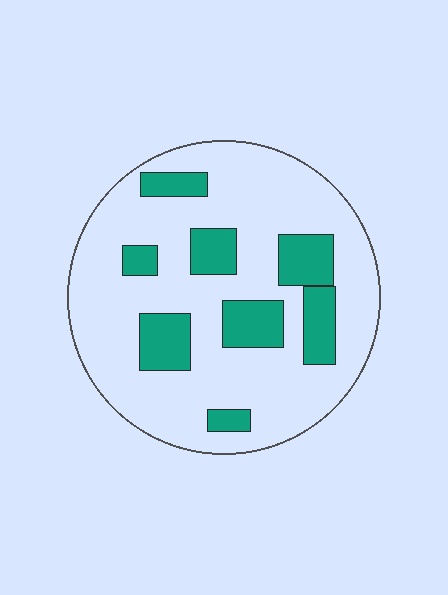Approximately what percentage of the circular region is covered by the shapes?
Approximately 25%.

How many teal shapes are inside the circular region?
8.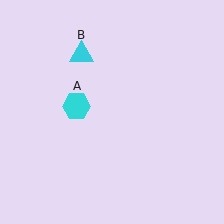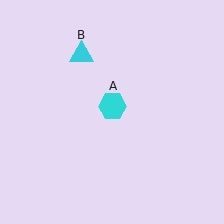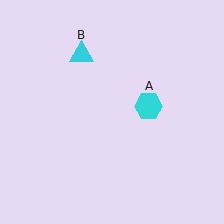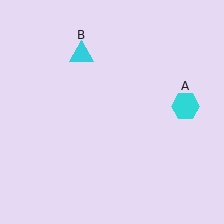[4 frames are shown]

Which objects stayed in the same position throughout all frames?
Cyan triangle (object B) remained stationary.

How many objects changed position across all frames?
1 object changed position: cyan hexagon (object A).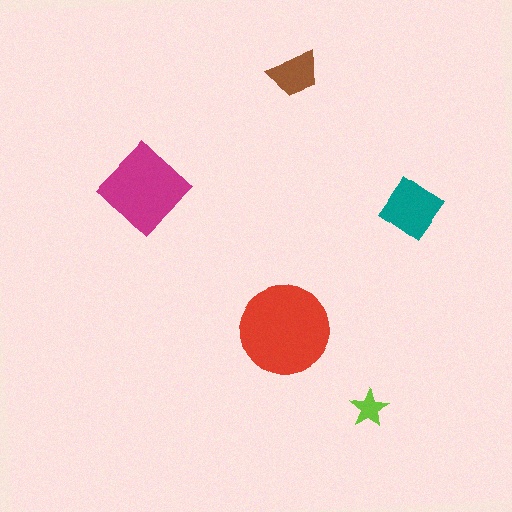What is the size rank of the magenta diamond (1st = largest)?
2nd.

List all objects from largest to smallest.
The red circle, the magenta diamond, the teal diamond, the brown trapezoid, the lime star.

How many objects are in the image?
There are 5 objects in the image.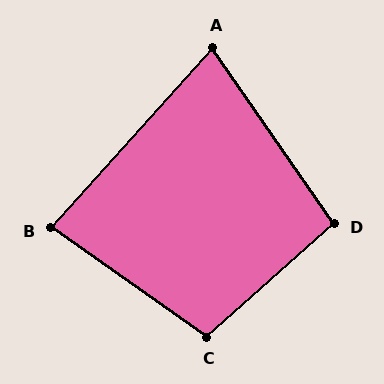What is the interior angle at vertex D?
Approximately 97 degrees (obtuse).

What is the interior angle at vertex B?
Approximately 83 degrees (acute).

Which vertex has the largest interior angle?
C, at approximately 103 degrees.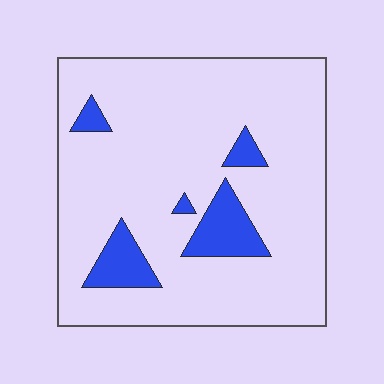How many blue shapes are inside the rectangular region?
5.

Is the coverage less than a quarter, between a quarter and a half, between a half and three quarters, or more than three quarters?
Less than a quarter.